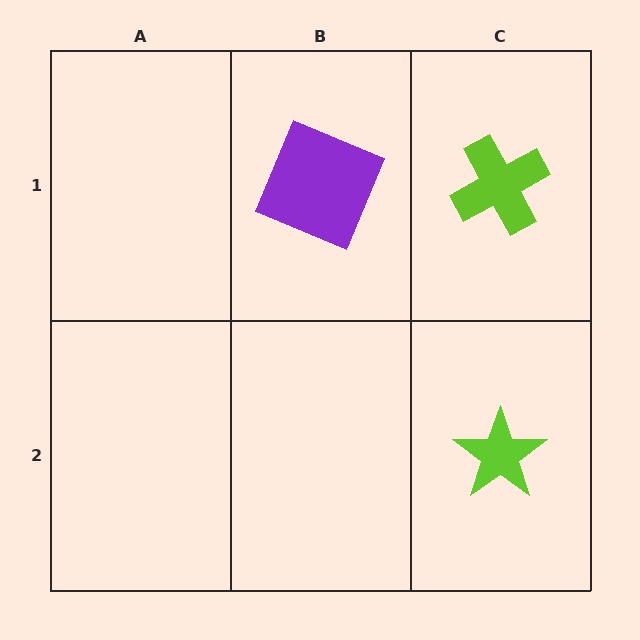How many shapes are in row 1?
2 shapes.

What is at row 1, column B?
A purple square.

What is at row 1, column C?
A lime cross.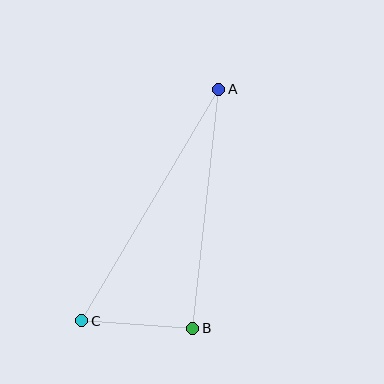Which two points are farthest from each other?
Points A and C are farthest from each other.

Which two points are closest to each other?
Points B and C are closest to each other.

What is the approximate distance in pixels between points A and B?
The distance between A and B is approximately 241 pixels.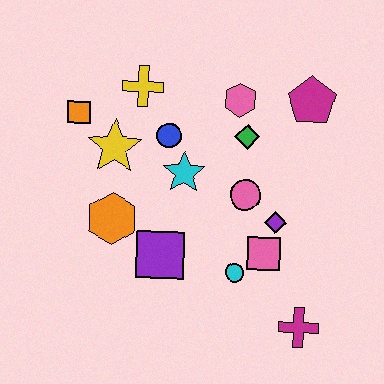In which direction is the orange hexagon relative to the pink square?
The orange hexagon is to the left of the pink square.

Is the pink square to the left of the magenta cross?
Yes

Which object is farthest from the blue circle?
The magenta cross is farthest from the blue circle.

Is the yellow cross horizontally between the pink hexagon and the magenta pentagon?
No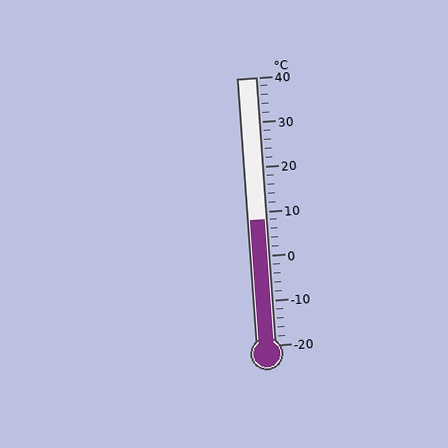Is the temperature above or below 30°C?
The temperature is below 30°C.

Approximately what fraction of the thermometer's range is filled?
The thermometer is filled to approximately 45% of its range.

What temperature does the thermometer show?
The thermometer shows approximately 8°C.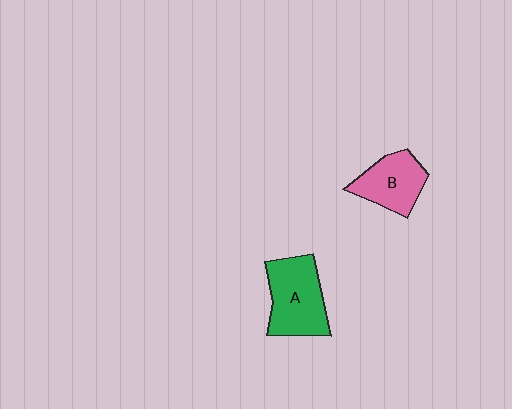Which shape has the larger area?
Shape A (green).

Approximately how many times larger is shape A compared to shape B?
Approximately 1.3 times.